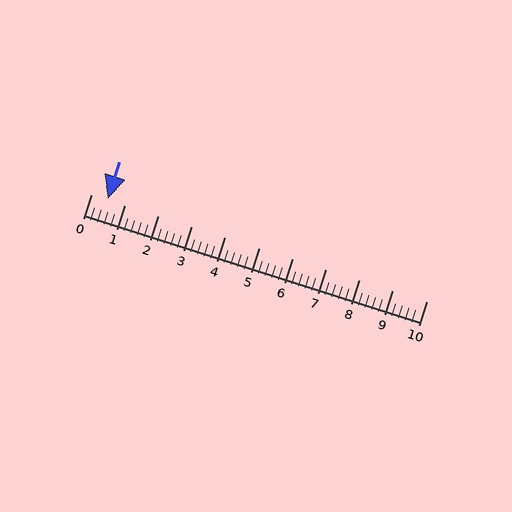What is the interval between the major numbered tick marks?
The major tick marks are spaced 1 units apart.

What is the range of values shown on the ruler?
The ruler shows values from 0 to 10.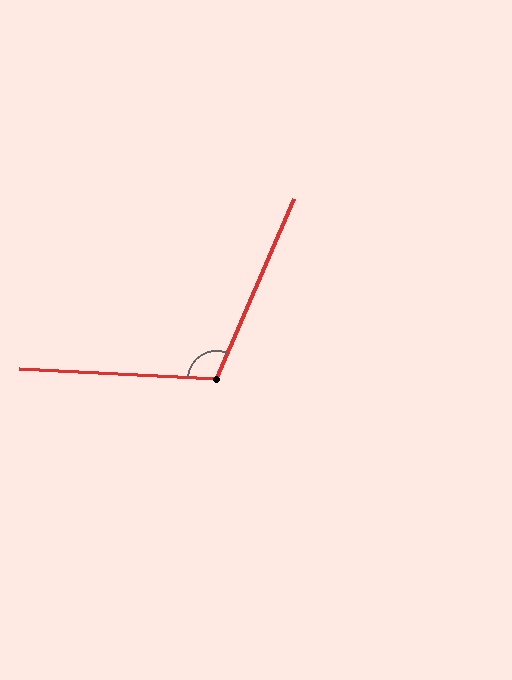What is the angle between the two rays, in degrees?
Approximately 111 degrees.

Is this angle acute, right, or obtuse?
It is obtuse.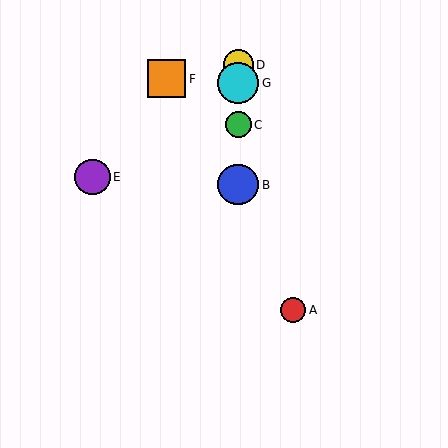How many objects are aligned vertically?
4 objects (B, C, D, G) are aligned vertically.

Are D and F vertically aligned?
No, D is at x≈238 and F is at x≈166.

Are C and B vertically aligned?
Yes, both are at x≈238.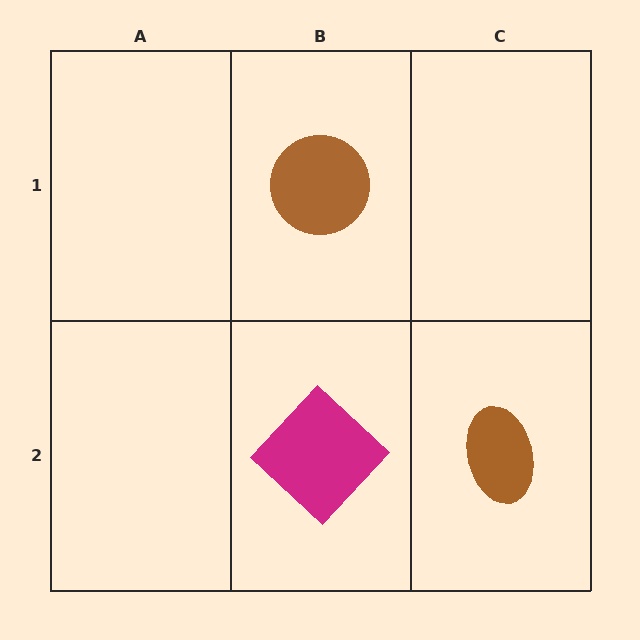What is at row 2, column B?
A magenta diamond.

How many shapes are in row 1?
1 shape.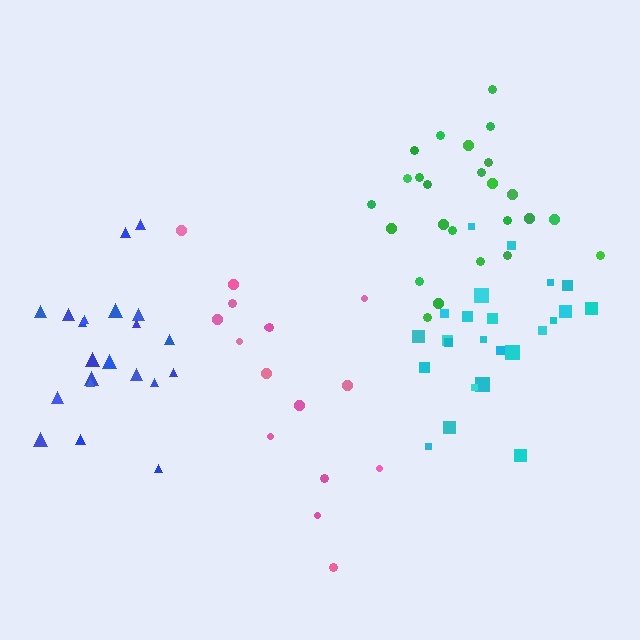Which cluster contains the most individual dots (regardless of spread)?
Green (25).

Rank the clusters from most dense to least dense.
cyan, green, blue, pink.